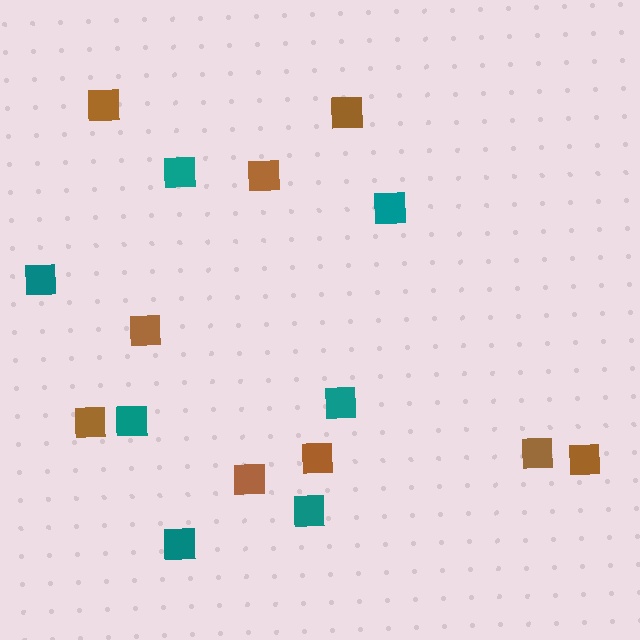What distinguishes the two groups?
There are 2 groups: one group of teal squares (7) and one group of brown squares (9).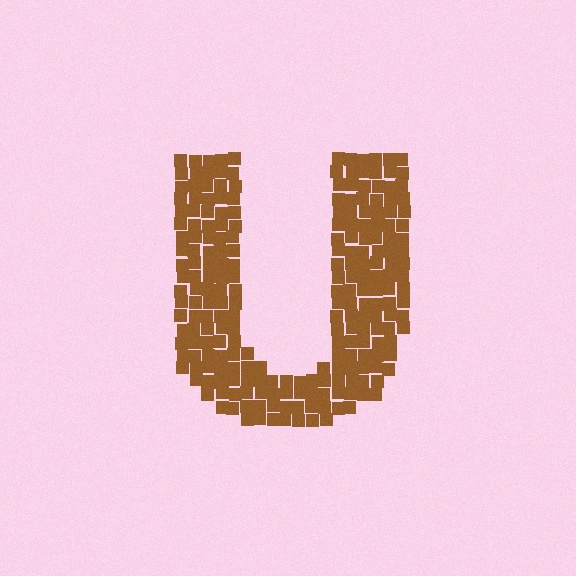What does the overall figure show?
The overall figure shows the letter U.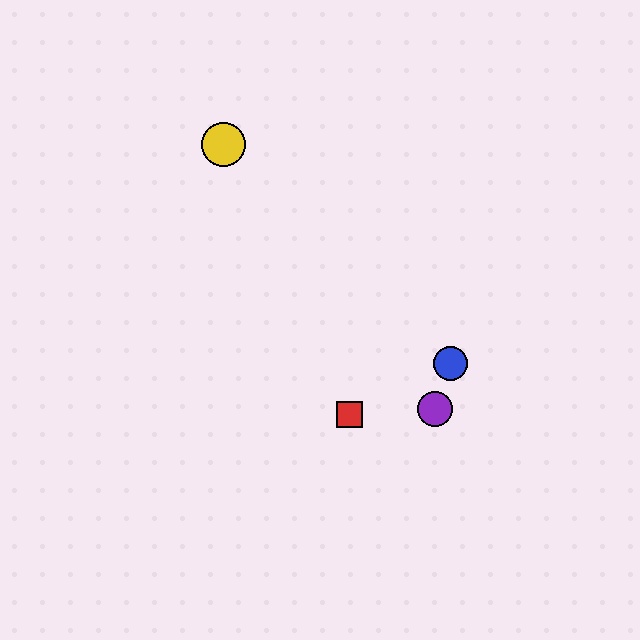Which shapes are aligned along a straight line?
The green circle, the yellow circle, the purple circle are aligned along a straight line.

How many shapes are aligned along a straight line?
3 shapes (the green circle, the yellow circle, the purple circle) are aligned along a straight line.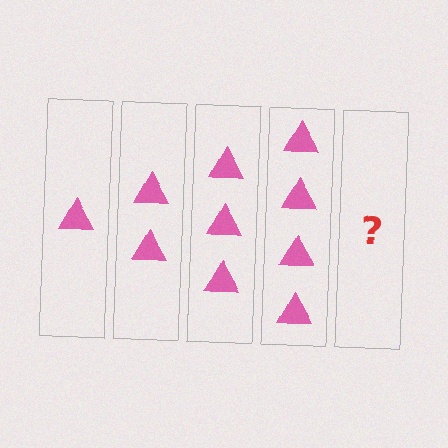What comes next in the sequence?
The next element should be 5 triangles.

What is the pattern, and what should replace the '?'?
The pattern is that each step adds one more triangle. The '?' should be 5 triangles.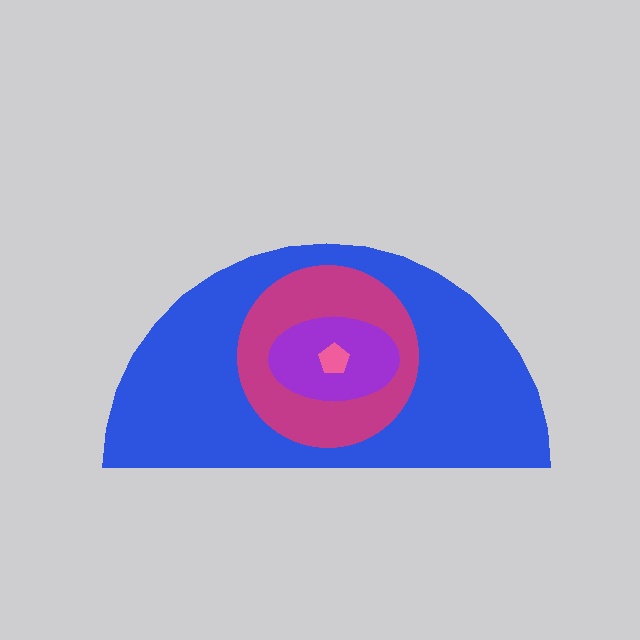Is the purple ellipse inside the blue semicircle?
Yes.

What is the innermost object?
The pink pentagon.